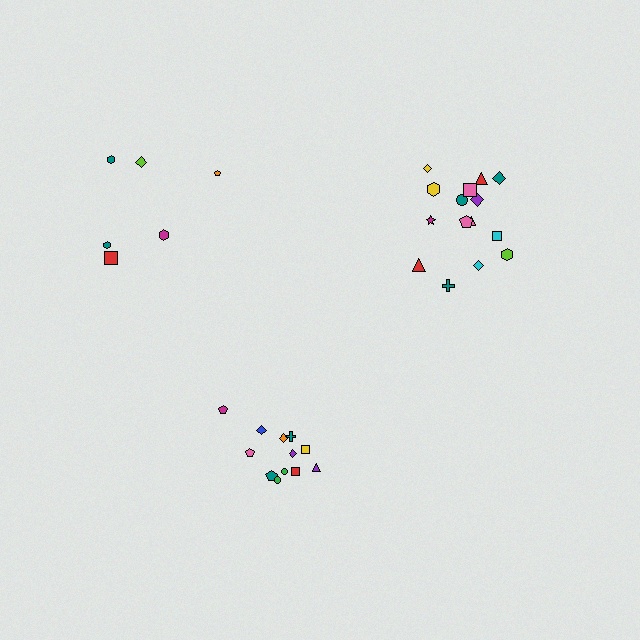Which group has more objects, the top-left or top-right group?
The top-right group.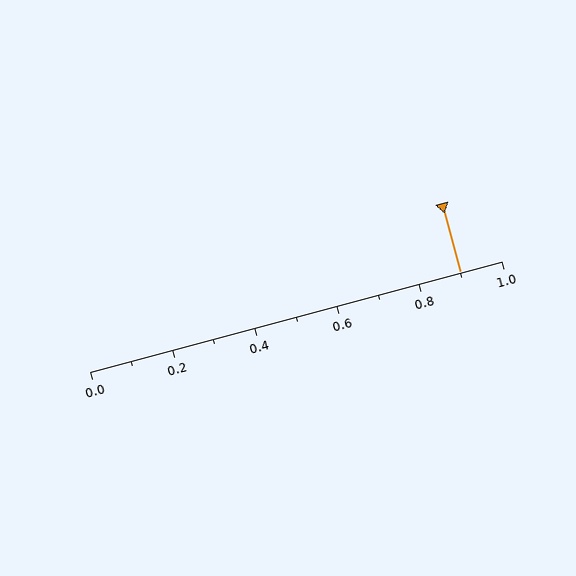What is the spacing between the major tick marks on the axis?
The major ticks are spaced 0.2 apart.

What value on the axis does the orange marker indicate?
The marker indicates approximately 0.9.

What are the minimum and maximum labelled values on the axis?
The axis runs from 0.0 to 1.0.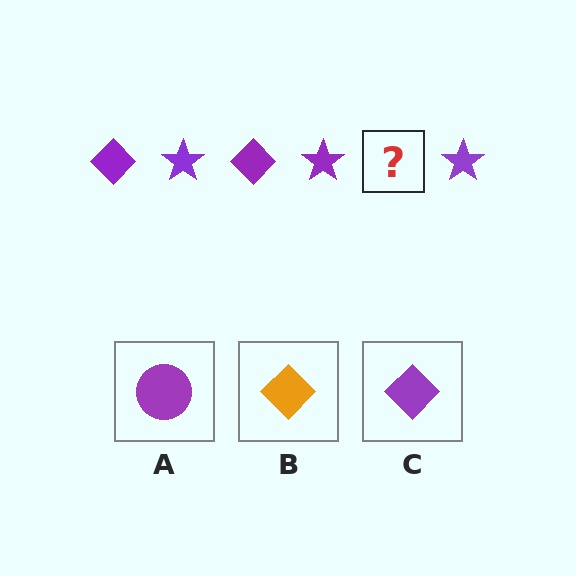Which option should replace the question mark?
Option C.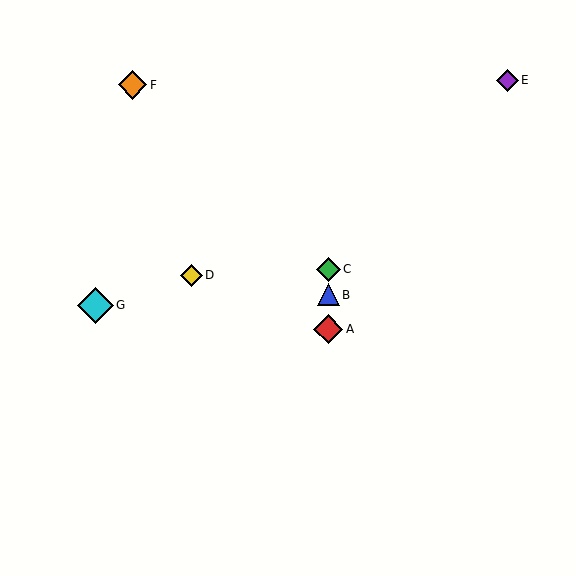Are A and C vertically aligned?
Yes, both are at x≈328.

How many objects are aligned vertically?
3 objects (A, B, C) are aligned vertically.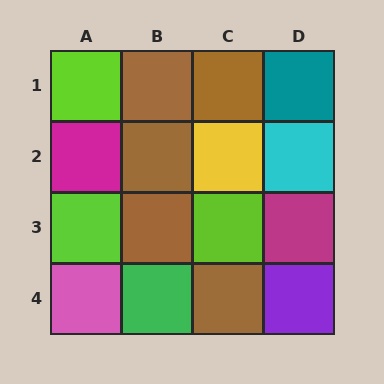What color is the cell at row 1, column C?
Brown.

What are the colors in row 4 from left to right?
Pink, green, brown, purple.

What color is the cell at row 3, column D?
Magenta.